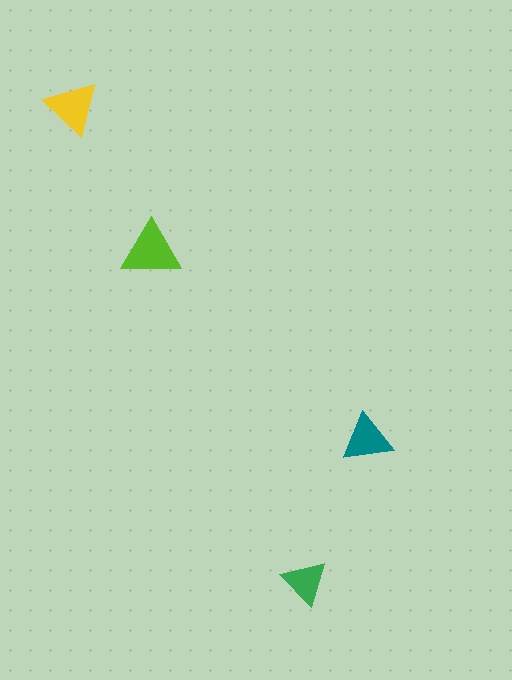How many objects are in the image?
There are 4 objects in the image.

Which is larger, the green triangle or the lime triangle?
The lime one.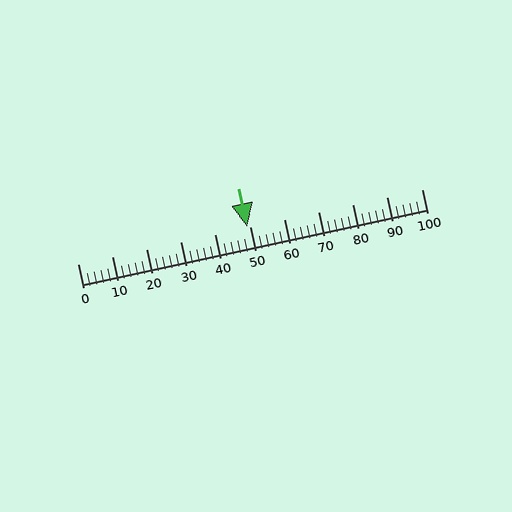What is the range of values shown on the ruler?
The ruler shows values from 0 to 100.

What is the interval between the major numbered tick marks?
The major tick marks are spaced 10 units apart.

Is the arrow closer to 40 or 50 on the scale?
The arrow is closer to 50.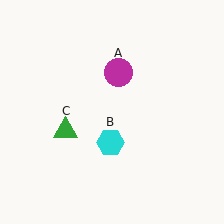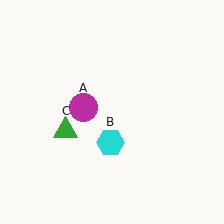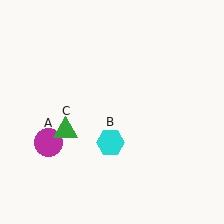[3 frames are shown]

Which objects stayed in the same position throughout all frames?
Cyan hexagon (object B) and green triangle (object C) remained stationary.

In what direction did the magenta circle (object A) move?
The magenta circle (object A) moved down and to the left.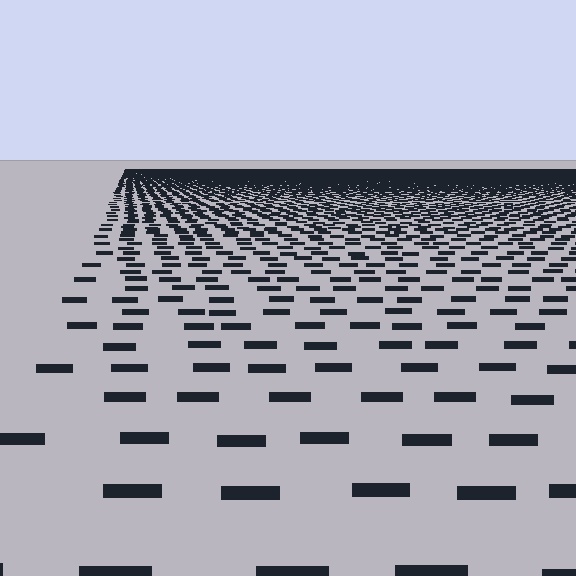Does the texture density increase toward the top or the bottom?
Density increases toward the top.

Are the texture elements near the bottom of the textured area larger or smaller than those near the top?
Larger. Near the bottom, elements are closer to the viewer and appear at a bigger on-screen size.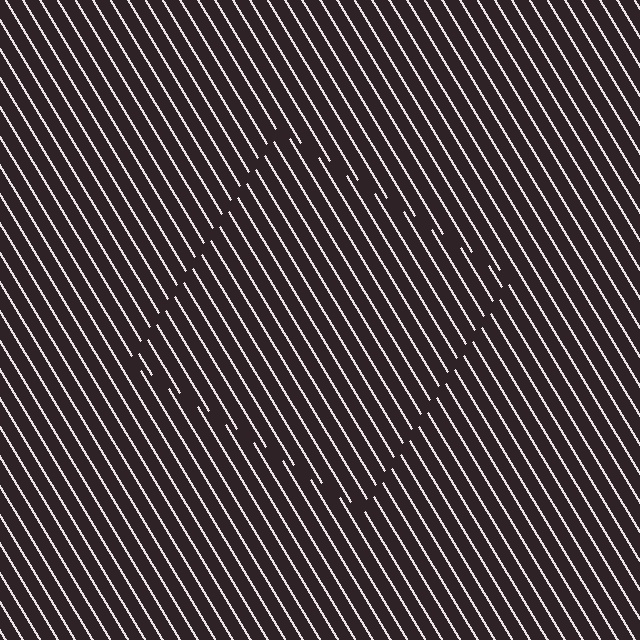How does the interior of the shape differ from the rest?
The interior of the shape contains the same grating, shifted by half a period — the contour is defined by the phase discontinuity where line-ends from the inner and outer gratings abut.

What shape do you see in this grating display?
An illusory square. The interior of the shape contains the same grating, shifted by half a period — the contour is defined by the phase discontinuity where line-ends from the inner and outer gratings abut.